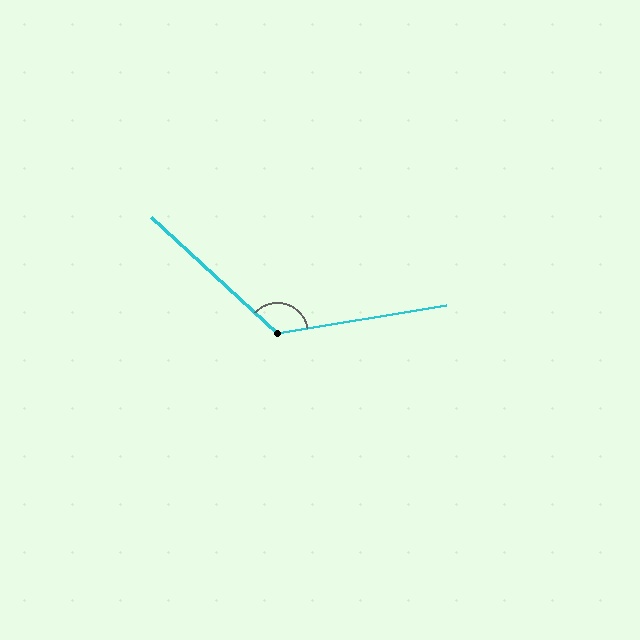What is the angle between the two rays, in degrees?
Approximately 128 degrees.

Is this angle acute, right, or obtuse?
It is obtuse.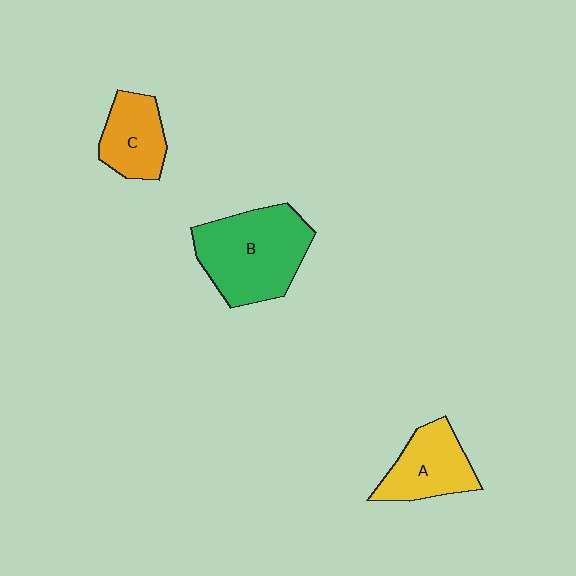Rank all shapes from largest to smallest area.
From largest to smallest: B (green), A (yellow), C (orange).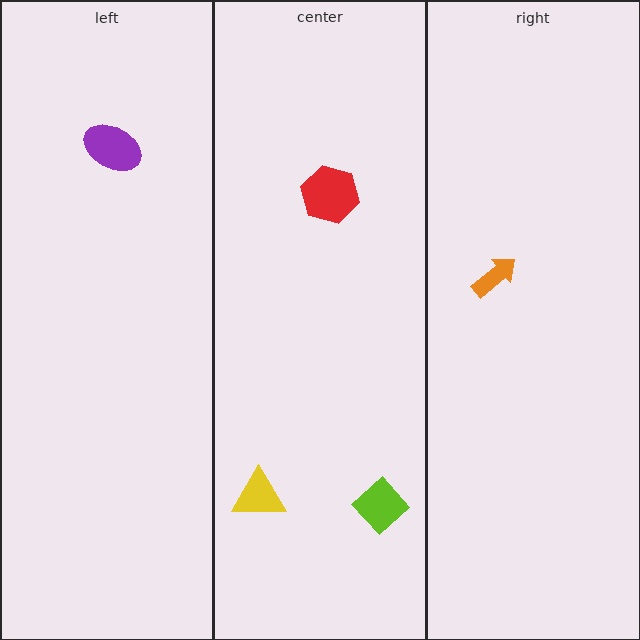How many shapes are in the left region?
1.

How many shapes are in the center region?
3.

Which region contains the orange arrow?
The right region.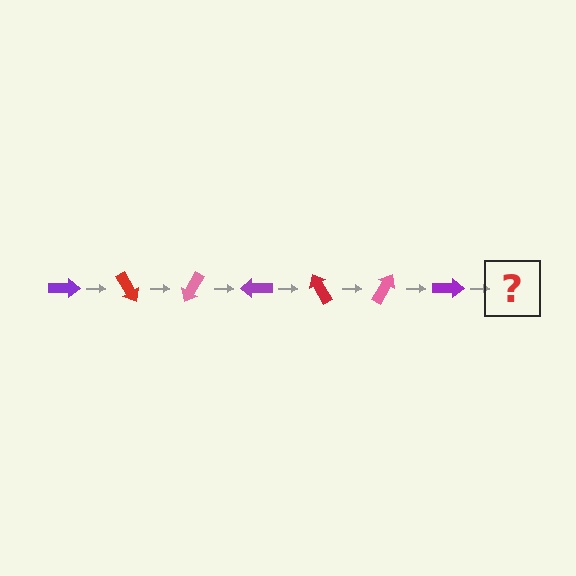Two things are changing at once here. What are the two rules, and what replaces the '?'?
The two rules are that it rotates 60 degrees each step and the color cycles through purple, red, and pink. The '?' should be a red arrow, rotated 420 degrees from the start.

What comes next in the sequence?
The next element should be a red arrow, rotated 420 degrees from the start.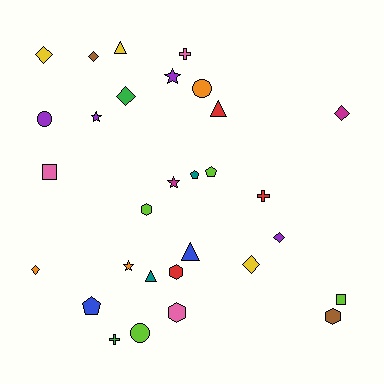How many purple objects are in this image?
There are 4 purple objects.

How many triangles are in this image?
There are 4 triangles.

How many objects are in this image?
There are 30 objects.